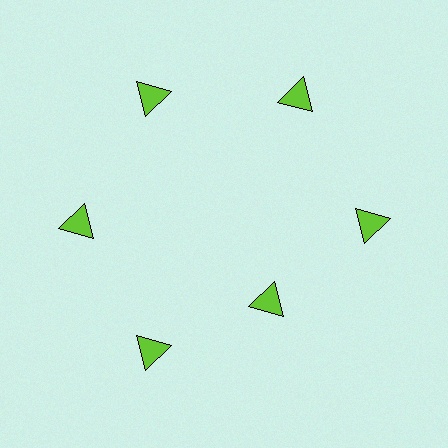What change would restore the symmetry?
The symmetry would be restored by moving it outward, back onto the ring so that all 6 triangles sit at equal angles and equal distance from the center.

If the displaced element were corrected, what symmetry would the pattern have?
It would have 6-fold rotational symmetry — the pattern would map onto itself every 60 degrees.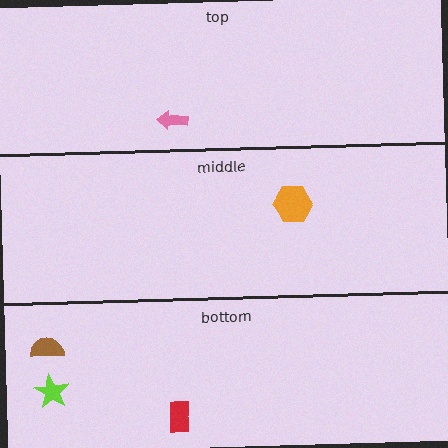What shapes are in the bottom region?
The brown semicircle, the red rectangle, the lime star.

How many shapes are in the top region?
1.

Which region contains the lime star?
The bottom region.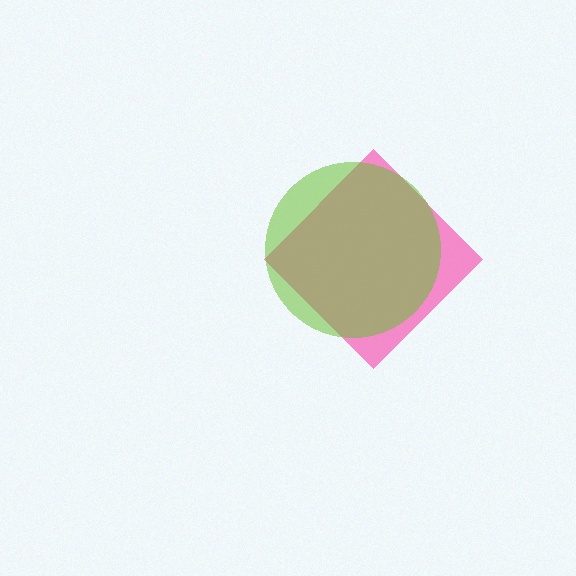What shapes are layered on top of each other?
The layered shapes are: a pink diamond, a lime circle.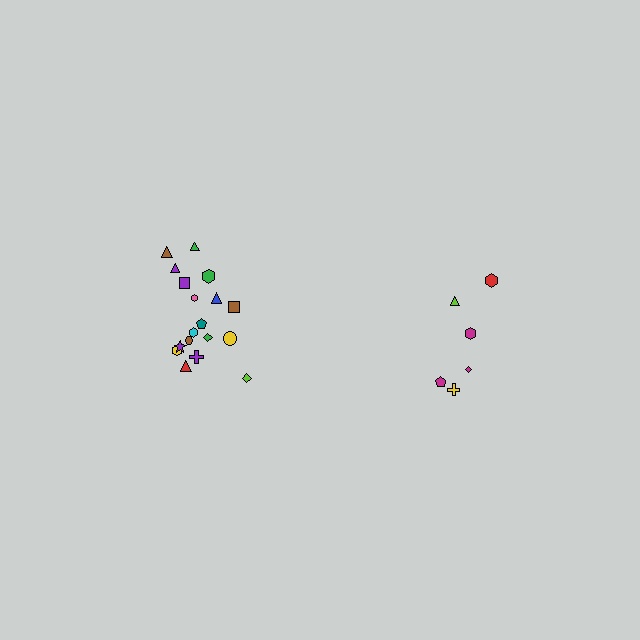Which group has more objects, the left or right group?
The left group.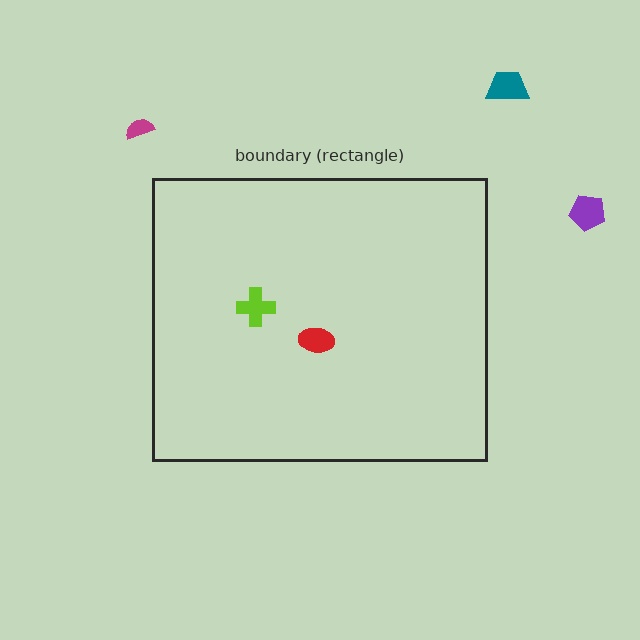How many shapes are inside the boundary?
2 inside, 3 outside.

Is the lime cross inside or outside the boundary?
Inside.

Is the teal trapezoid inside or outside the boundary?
Outside.